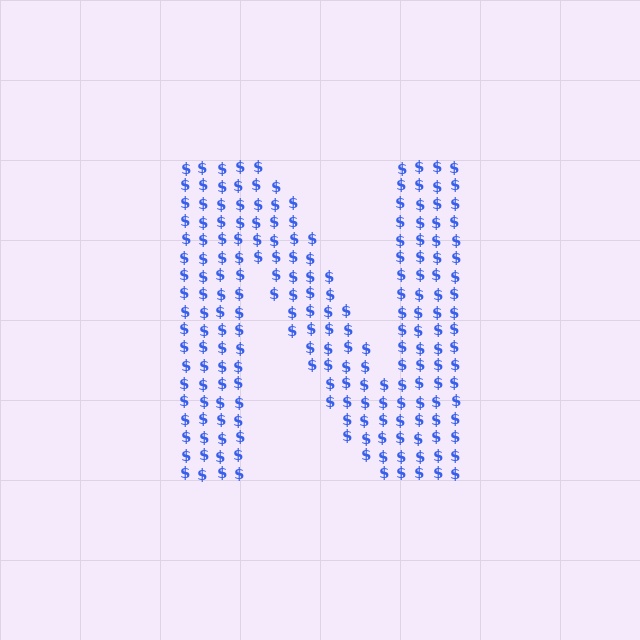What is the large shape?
The large shape is the letter N.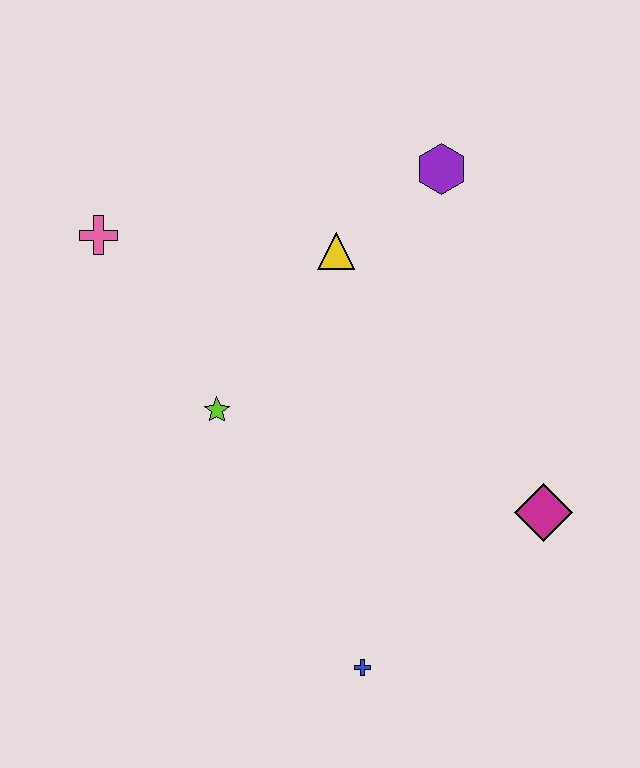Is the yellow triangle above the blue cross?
Yes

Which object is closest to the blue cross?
The magenta diamond is closest to the blue cross.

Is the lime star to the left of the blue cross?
Yes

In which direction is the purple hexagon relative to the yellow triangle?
The purple hexagon is to the right of the yellow triangle.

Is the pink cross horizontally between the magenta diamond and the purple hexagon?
No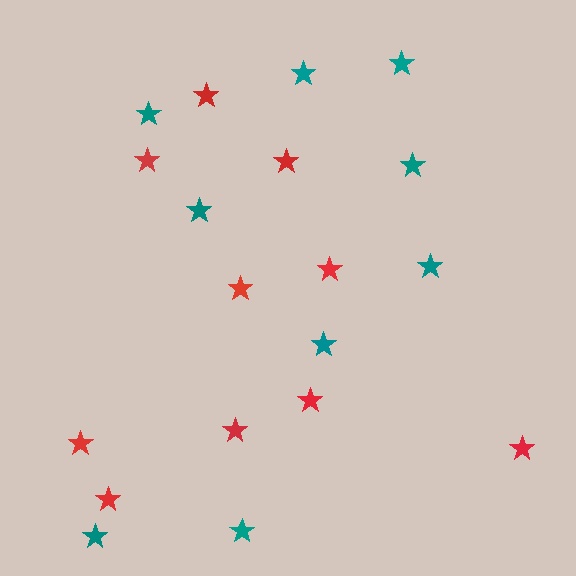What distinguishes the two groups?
There are 2 groups: one group of red stars (10) and one group of teal stars (9).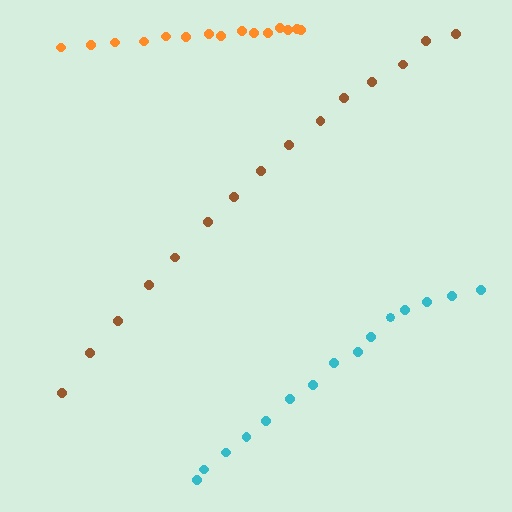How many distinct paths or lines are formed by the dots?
There are 3 distinct paths.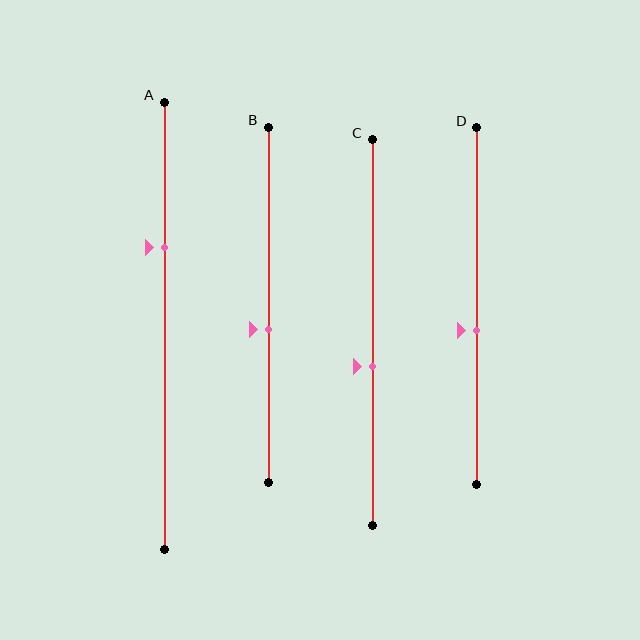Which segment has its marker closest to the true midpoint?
Segment D has its marker closest to the true midpoint.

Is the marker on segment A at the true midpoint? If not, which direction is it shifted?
No, the marker on segment A is shifted upward by about 18% of the segment length.